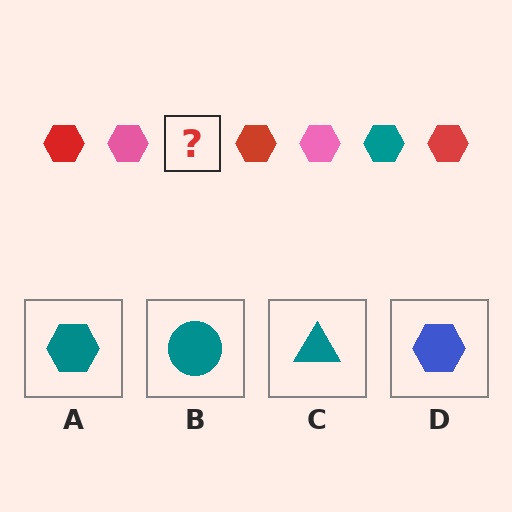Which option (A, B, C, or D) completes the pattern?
A.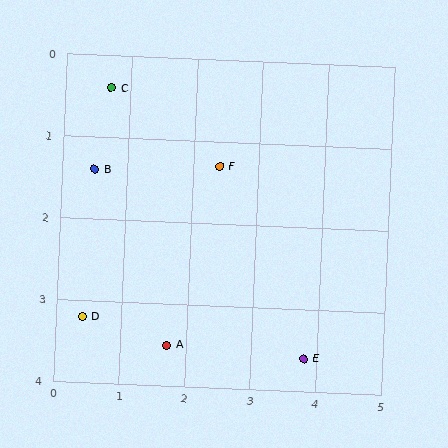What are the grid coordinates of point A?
Point A is at approximately (1.7, 3.5).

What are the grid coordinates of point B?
Point B is at approximately (0.5, 1.4).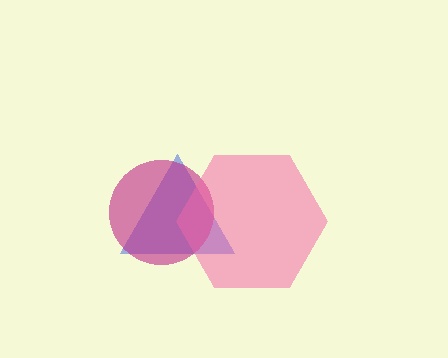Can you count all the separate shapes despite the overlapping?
Yes, there are 3 separate shapes.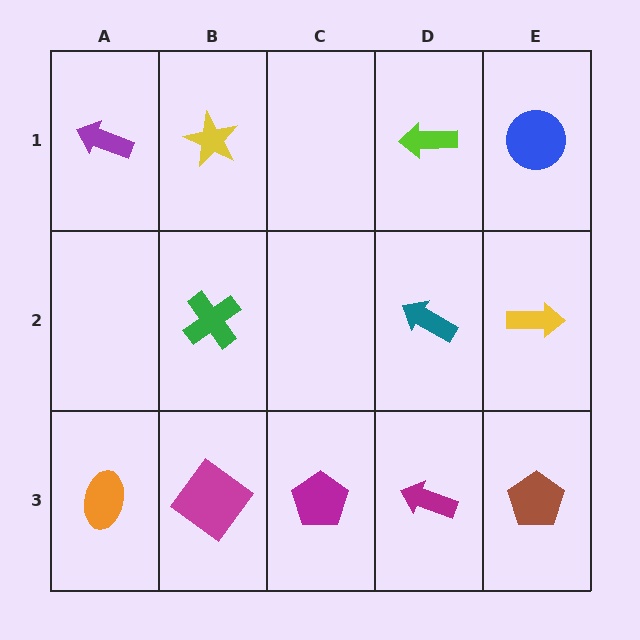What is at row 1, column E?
A blue circle.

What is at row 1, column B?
A yellow star.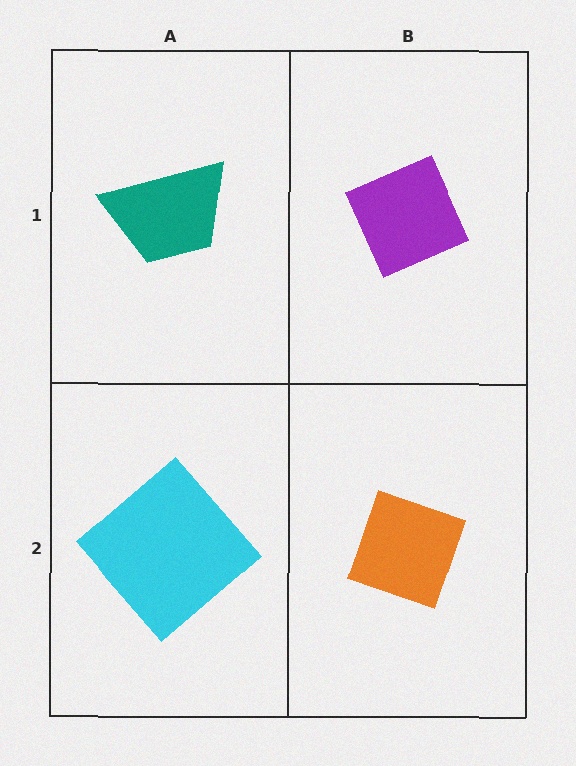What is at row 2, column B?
An orange diamond.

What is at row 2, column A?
A cyan diamond.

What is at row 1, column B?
A purple diamond.